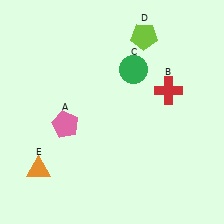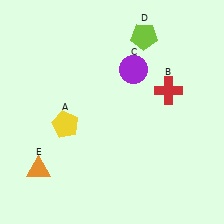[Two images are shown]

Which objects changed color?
A changed from pink to yellow. C changed from green to purple.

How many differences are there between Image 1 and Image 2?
There are 2 differences between the two images.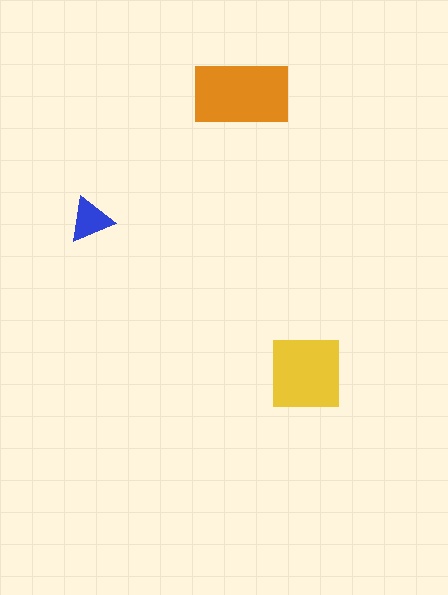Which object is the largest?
The orange rectangle.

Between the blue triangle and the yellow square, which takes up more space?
The yellow square.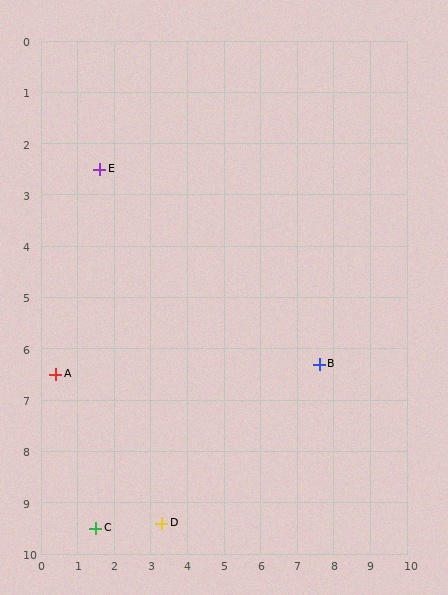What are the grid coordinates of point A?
Point A is at approximately (0.4, 6.5).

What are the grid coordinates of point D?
Point D is at approximately (3.3, 9.4).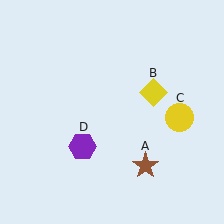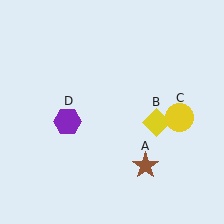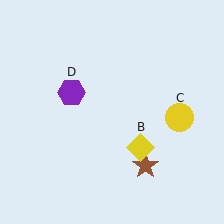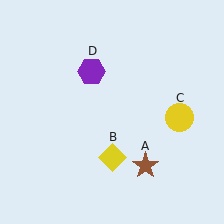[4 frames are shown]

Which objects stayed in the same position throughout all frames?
Brown star (object A) and yellow circle (object C) remained stationary.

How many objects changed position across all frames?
2 objects changed position: yellow diamond (object B), purple hexagon (object D).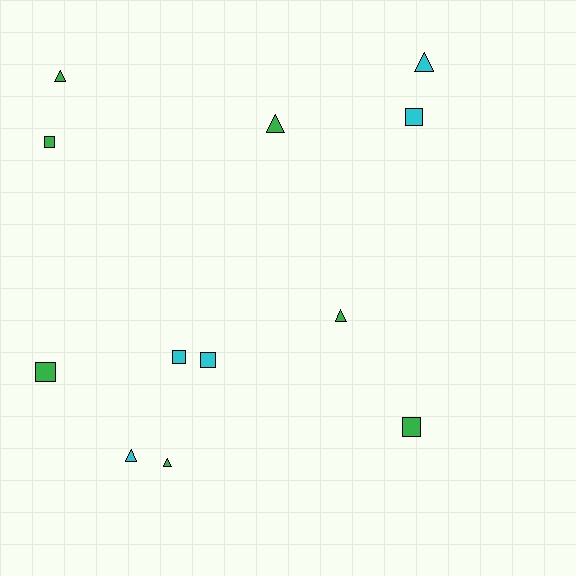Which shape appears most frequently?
Square, with 6 objects.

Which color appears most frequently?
Green, with 7 objects.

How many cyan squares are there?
There are 3 cyan squares.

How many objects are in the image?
There are 12 objects.